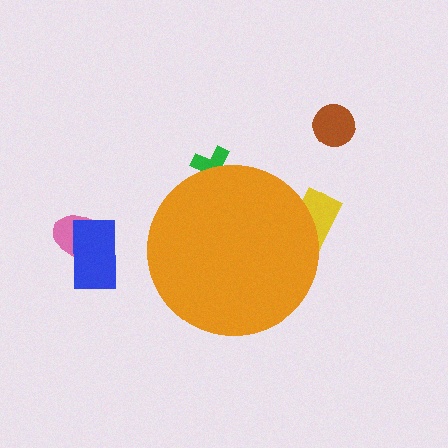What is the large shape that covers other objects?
An orange circle.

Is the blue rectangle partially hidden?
No, the blue rectangle is fully visible.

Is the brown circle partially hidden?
No, the brown circle is fully visible.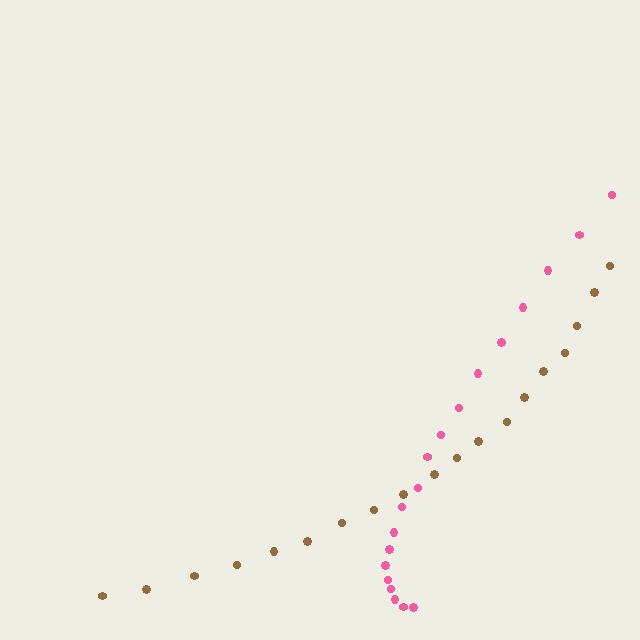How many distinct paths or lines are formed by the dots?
There are 2 distinct paths.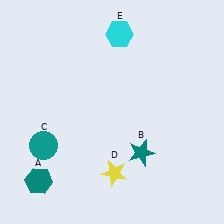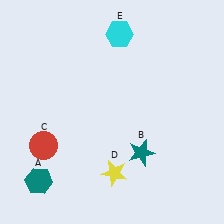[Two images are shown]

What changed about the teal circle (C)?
In Image 1, C is teal. In Image 2, it changed to red.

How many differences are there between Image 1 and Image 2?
There is 1 difference between the two images.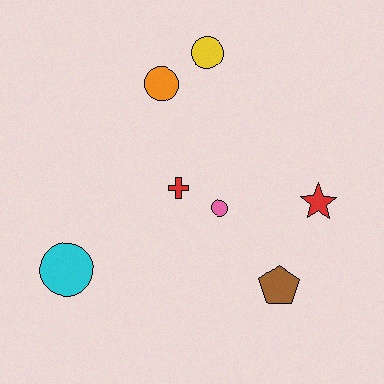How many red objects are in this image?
There are 2 red objects.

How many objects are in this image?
There are 7 objects.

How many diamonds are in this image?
There are no diamonds.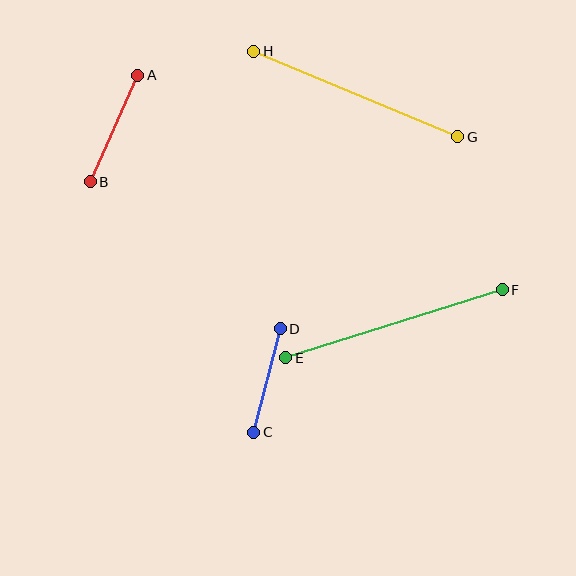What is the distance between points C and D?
The distance is approximately 107 pixels.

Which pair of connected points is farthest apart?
Points E and F are farthest apart.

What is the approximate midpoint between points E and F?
The midpoint is at approximately (394, 324) pixels.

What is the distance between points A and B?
The distance is approximately 117 pixels.